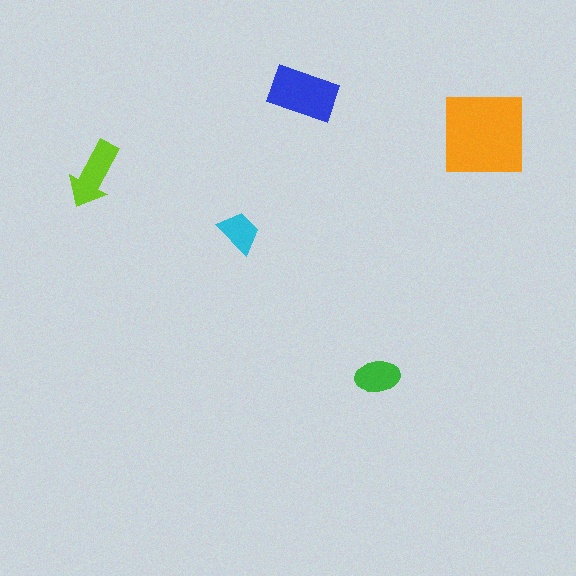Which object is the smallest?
The cyan trapezoid.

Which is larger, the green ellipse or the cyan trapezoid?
The green ellipse.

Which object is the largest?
The orange square.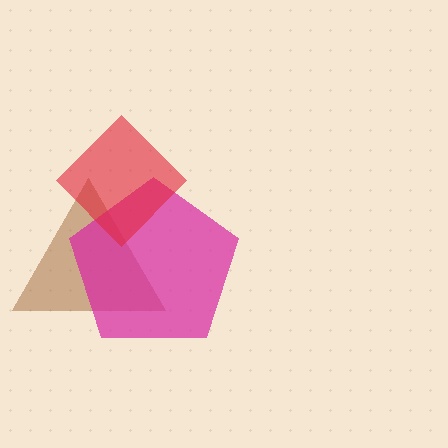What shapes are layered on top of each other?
The layered shapes are: a brown triangle, a magenta pentagon, a red diamond.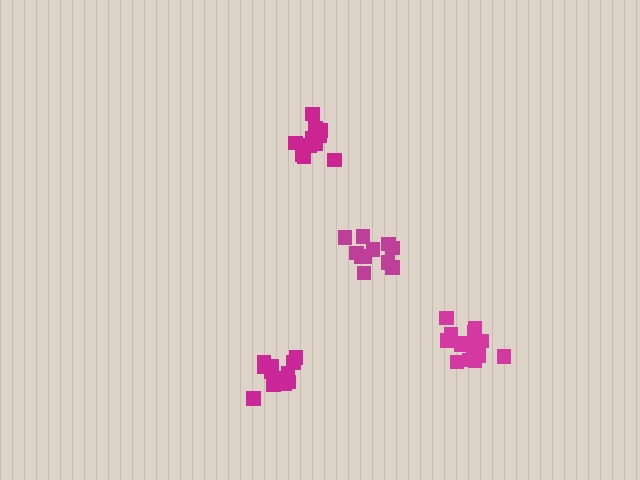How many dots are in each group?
Group 1: 11 dots, Group 2: 15 dots, Group 3: 12 dots, Group 4: 11 dots (49 total).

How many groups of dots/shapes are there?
There are 4 groups.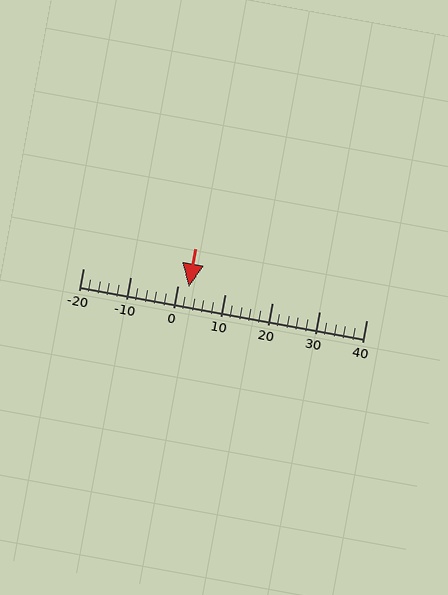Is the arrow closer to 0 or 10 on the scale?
The arrow is closer to 0.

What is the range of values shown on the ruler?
The ruler shows values from -20 to 40.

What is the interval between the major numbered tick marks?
The major tick marks are spaced 10 units apart.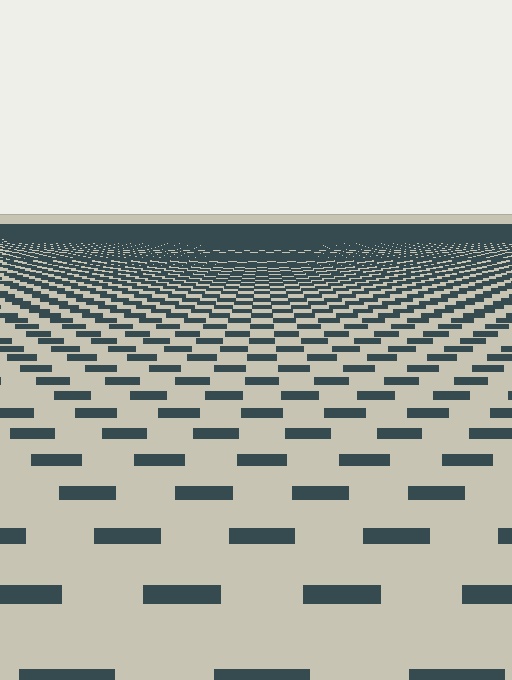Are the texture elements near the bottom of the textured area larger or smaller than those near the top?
Larger. Near the bottom, elements are closer to the viewer and appear at a bigger on-screen size.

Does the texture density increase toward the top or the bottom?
Density increases toward the top.